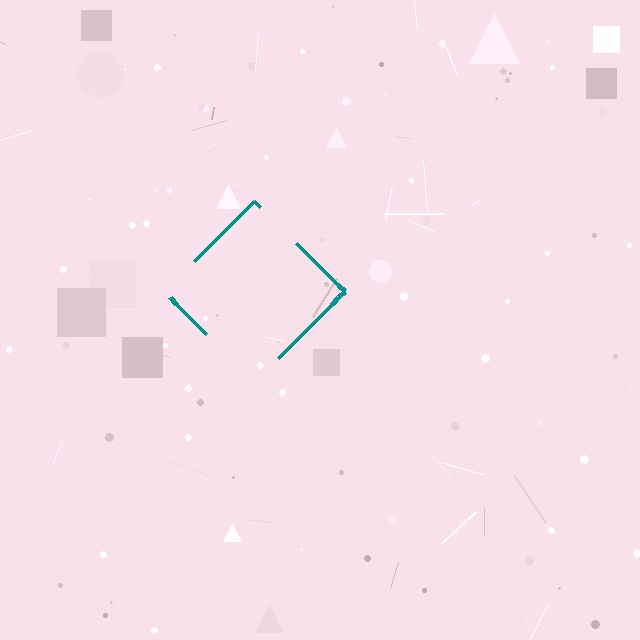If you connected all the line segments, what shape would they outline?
They would outline a diamond.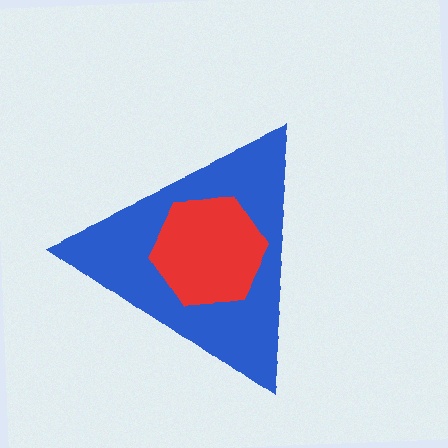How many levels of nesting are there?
2.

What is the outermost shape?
The blue triangle.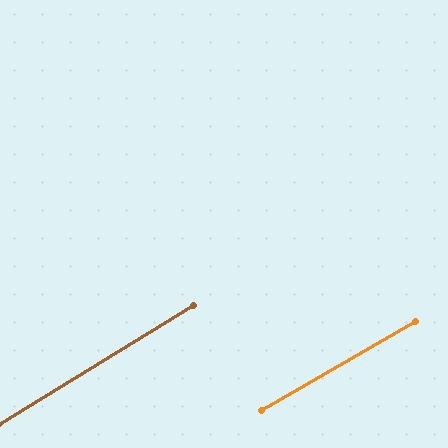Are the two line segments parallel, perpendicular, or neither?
Parallel — their directions differ by only 1.3°.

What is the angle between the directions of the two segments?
Approximately 1 degree.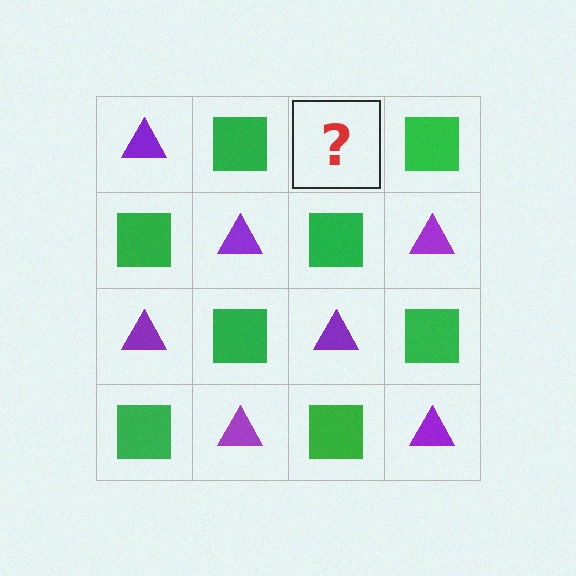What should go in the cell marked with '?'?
The missing cell should contain a purple triangle.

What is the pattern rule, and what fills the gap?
The rule is that it alternates purple triangle and green square in a checkerboard pattern. The gap should be filled with a purple triangle.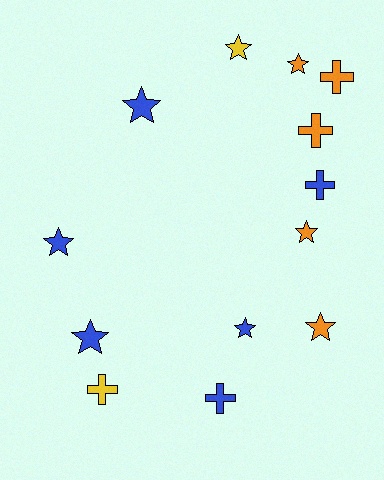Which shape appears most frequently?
Star, with 8 objects.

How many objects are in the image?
There are 13 objects.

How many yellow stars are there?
There is 1 yellow star.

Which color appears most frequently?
Blue, with 6 objects.